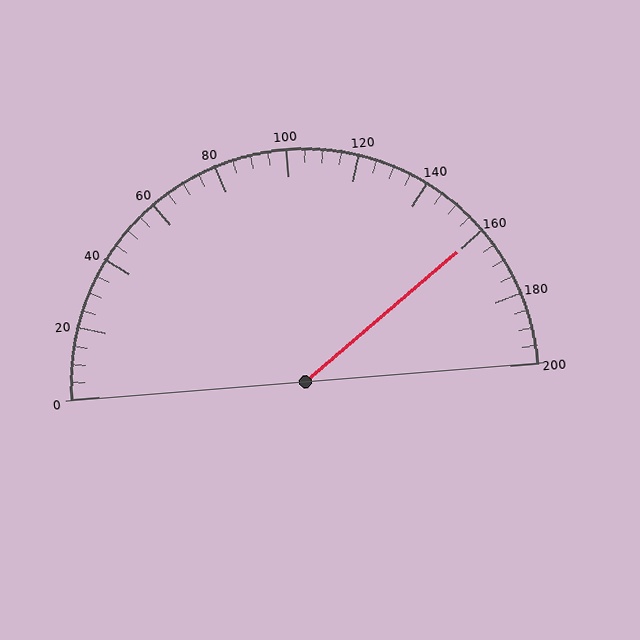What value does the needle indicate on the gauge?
The needle indicates approximately 160.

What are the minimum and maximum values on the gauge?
The gauge ranges from 0 to 200.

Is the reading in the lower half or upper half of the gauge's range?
The reading is in the upper half of the range (0 to 200).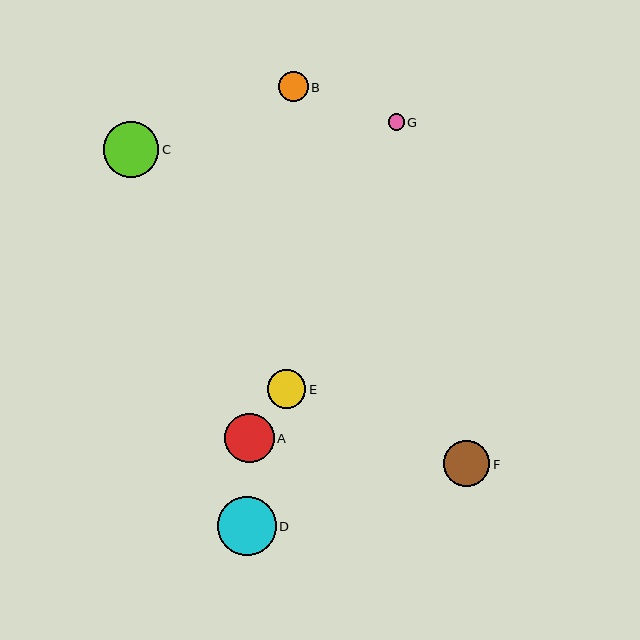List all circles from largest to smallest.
From largest to smallest: D, C, A, F, E, B, G.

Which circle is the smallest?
Circle G is the smallest with a size of approximately 16 pixels.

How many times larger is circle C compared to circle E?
Circle C is approximately 1.4 times the size of circle E.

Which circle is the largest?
Circle D is the largest with a size of approximately 59 pixels.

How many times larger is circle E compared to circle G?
Circle E is approximately 2.4 times the size of circle G.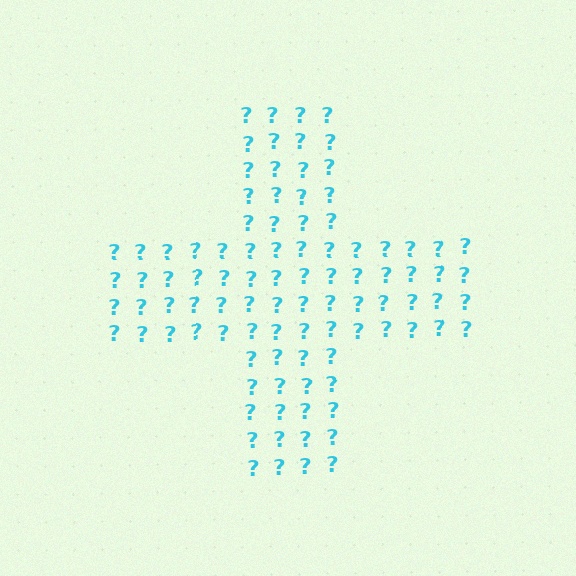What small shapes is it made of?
It is made of small question marks.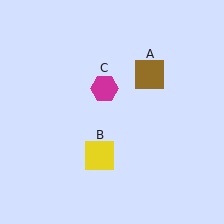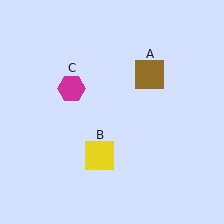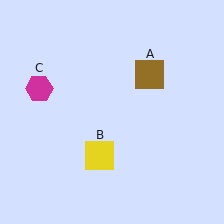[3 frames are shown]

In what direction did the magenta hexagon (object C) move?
The magenta hexagon (object C) moved left.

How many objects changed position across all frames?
1 object changed position: magenta hexagon (object C).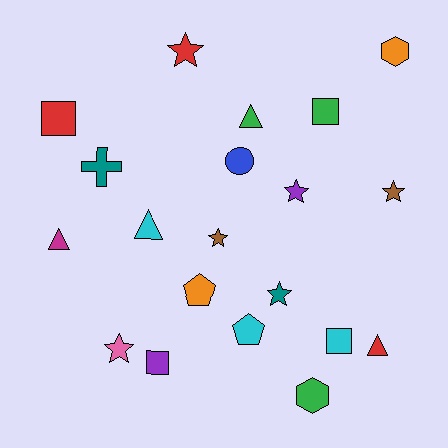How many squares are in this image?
There are 4 squares.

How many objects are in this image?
There are 20 objects.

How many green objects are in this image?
There are 3 green objects.